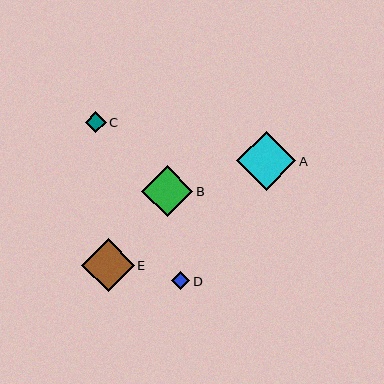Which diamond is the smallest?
Diamond D is the smallest with a size of approximately 18 pixels.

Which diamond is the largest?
Diamond A is the largest with a size of approximately 59 pixels.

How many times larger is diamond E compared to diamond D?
Diamond E is approximately 3.0 times the size of diamond D.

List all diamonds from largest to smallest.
From largest to smallest: A, E, B, C, D.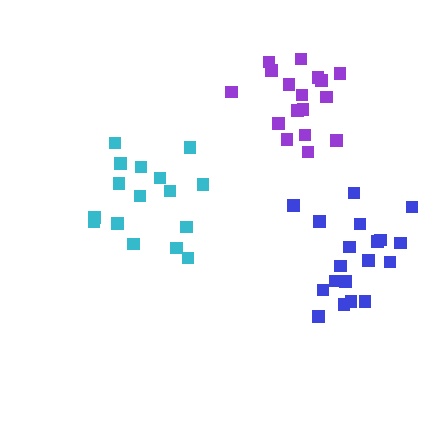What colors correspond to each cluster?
The clusters are colored: cyan, blue, purple.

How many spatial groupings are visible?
There are 3 spatial groupings.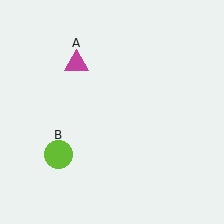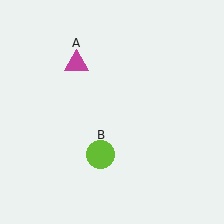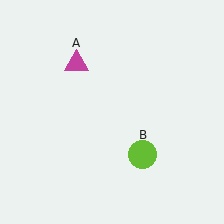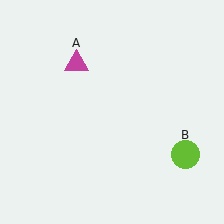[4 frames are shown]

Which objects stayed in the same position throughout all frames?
Magenta triangle (object A) remained stationary.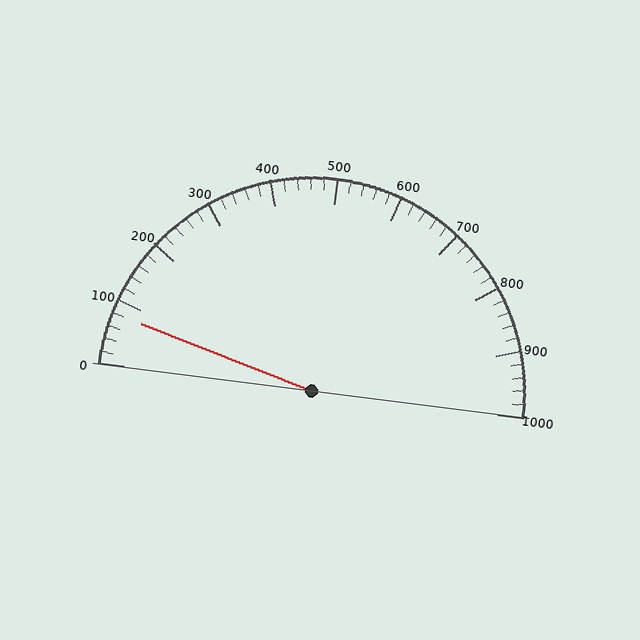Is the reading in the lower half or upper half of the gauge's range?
The reading is in the lower half of the range (0 to 1000).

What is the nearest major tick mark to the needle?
The nearest major tick mark is 100.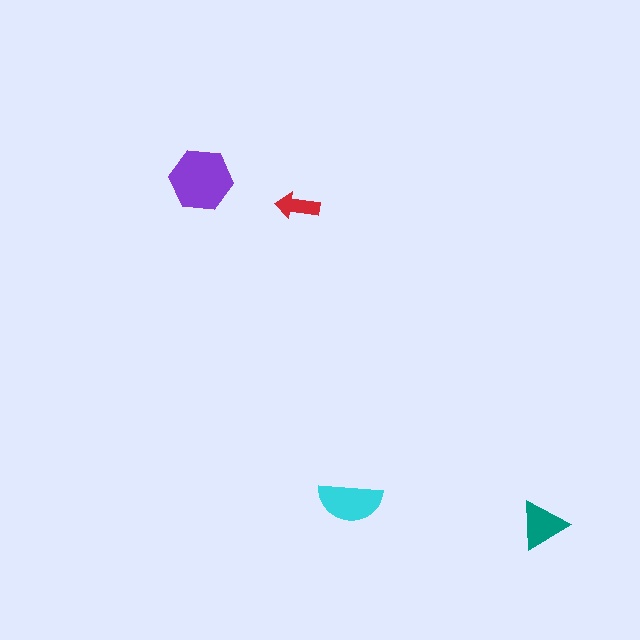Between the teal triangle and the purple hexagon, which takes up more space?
The purple hexagon.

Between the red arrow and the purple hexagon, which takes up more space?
The purple hexagon.